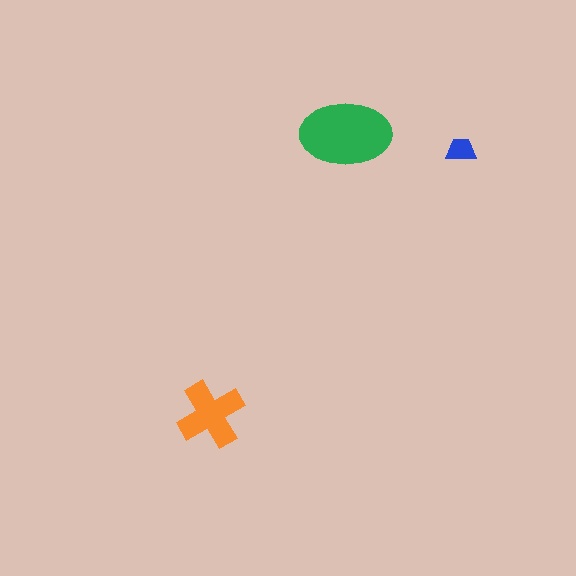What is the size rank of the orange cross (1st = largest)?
2nd.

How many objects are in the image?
There are 3 objects in the image.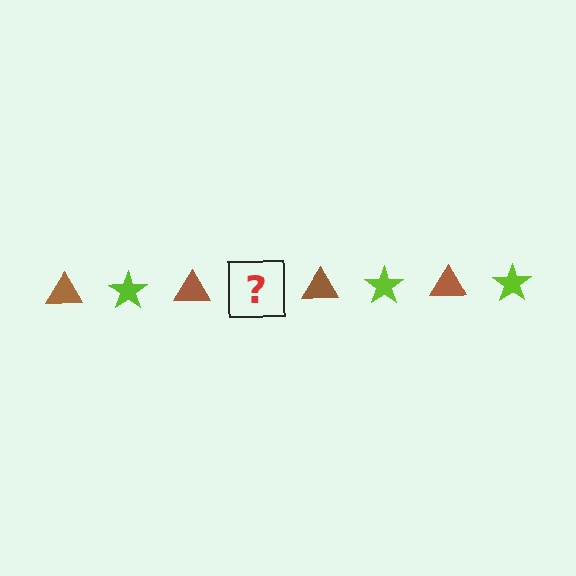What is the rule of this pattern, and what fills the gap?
The rule is that the pattern alternates between brown triangle and lime star. The gap should be filled with a lime star.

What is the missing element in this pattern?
The missing element is a lime star.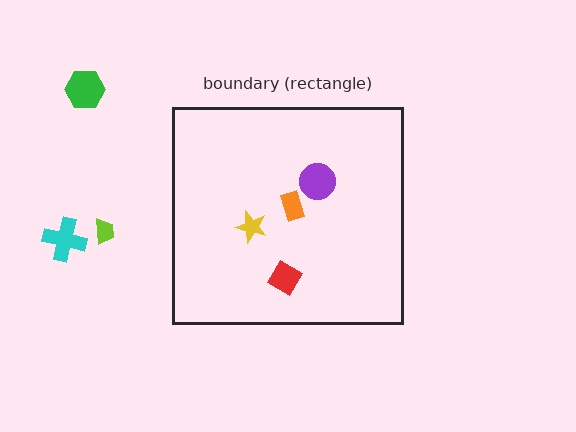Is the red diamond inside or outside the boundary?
Inside.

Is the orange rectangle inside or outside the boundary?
Inside.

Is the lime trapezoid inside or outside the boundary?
Outside.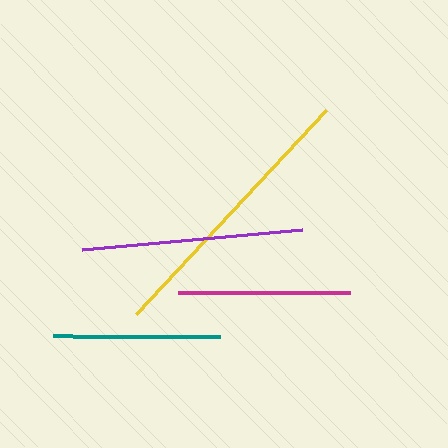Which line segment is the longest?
The yellow line is the longest at approximately 279 pixels.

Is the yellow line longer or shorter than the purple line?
The yellow line is longer than the purple line.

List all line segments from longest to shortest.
From longest to shortest: yellow, purple, magenta, teal.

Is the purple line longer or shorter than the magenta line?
The purple line is longer than the magenta line.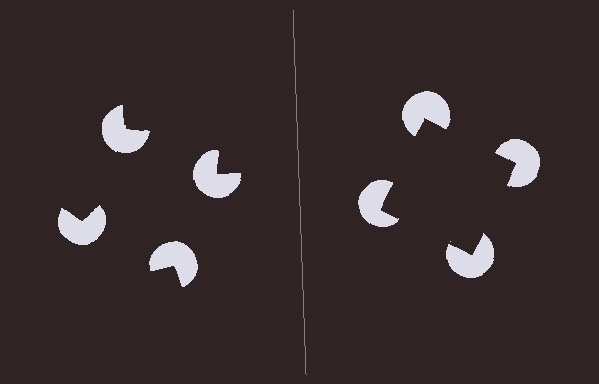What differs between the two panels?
The pac-man discs are positioned identically on both sides; only the wedge orientations differ. On the right they align to a square; on the left they are misaligned.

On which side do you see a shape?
An illusory square appears on the right side. On the left side the wedge cuts are rotated, so no coherent shape forms.